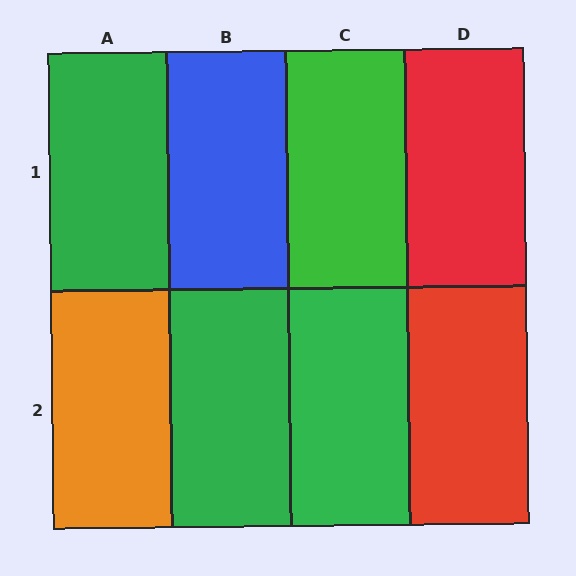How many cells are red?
2 cells are red.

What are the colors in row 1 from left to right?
Green, blue, green, red.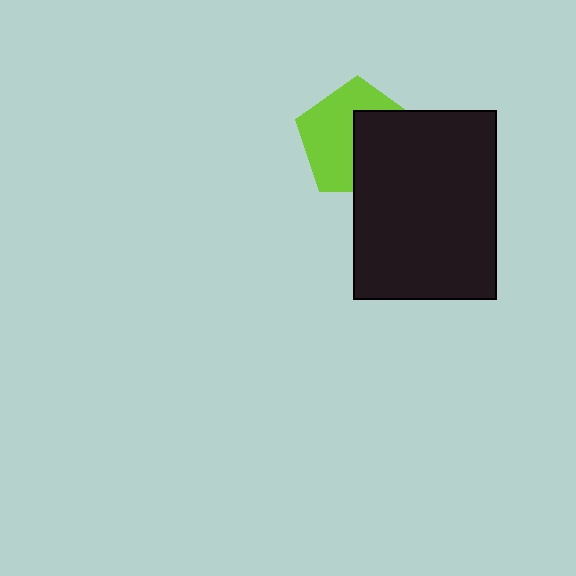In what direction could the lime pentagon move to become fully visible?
The lime pentagon could move left. That would shift it out from behind the black rectangle entirely.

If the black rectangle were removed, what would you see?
You would see the complete lime pentagon.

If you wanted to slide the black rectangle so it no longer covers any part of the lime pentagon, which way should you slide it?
Slide it right — that is the most direct way to separate the two shapes.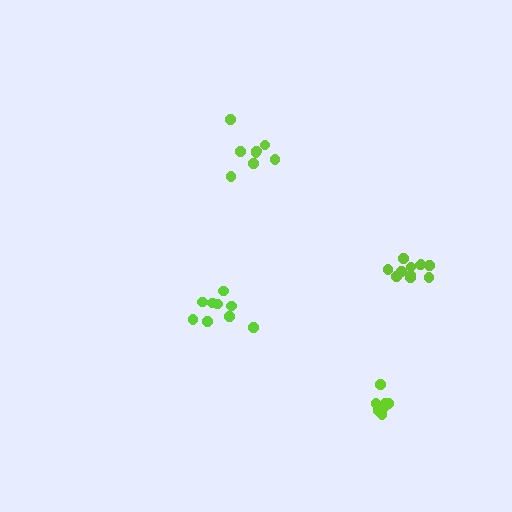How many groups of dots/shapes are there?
There are 4 groups.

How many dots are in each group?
Group 1: 7 dots, Group 2: 9 dots, Group 3: 11 dots, Group 4: 9 dots (36 total).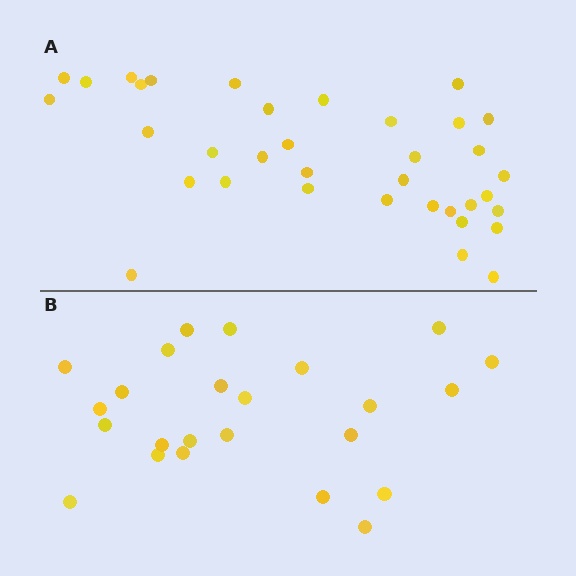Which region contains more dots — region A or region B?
Region A (the top region) has more dots.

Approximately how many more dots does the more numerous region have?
Region A has roughly 12 or so more dots than region B.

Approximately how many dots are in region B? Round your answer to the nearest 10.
About 20 dots. (The exact count is 24, which rounds to 20.)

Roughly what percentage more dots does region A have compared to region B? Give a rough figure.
About 50% more.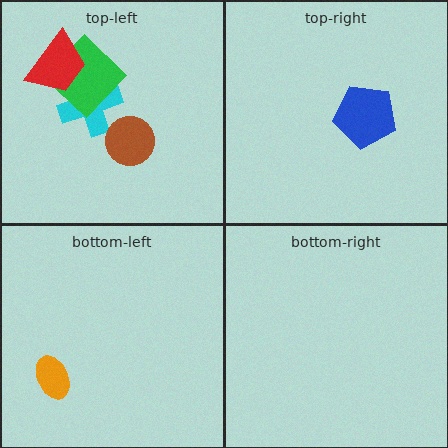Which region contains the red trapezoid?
The top-left region.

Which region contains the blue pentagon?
The top-right region.